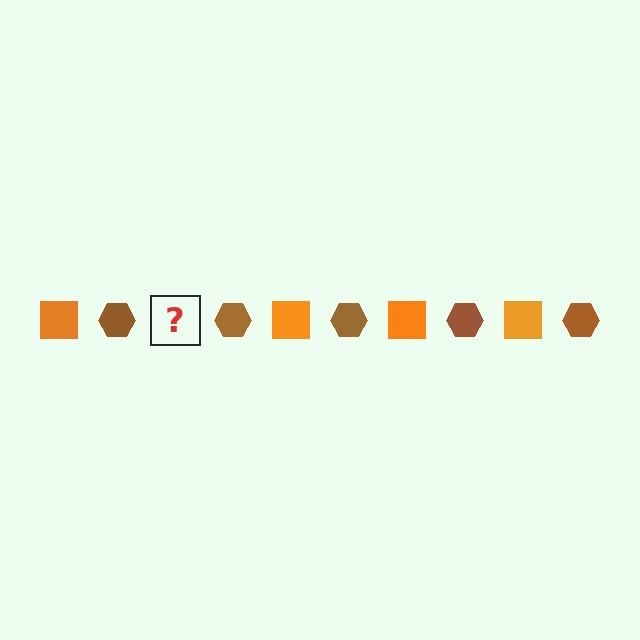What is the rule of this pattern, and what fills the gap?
The rule is that the pattern alternates between orange square and brown hexagon. The gap should be filled with an orange square.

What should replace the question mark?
The question mark should be replaced with an orange square.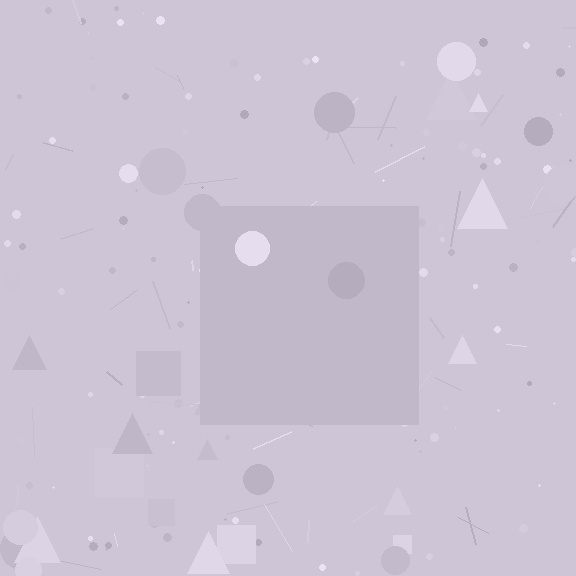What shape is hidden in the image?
A square is hidden in the image.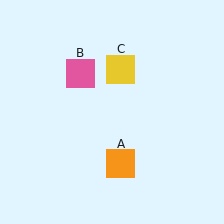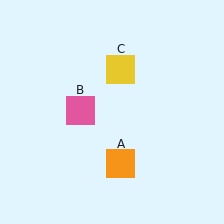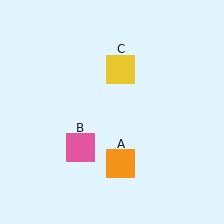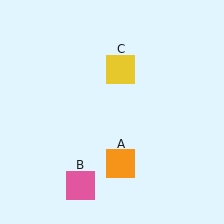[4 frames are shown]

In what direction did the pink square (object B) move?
The pink square (object B) moved down.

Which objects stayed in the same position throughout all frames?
Orange square (object A) and yellow square (object C) remained stationary.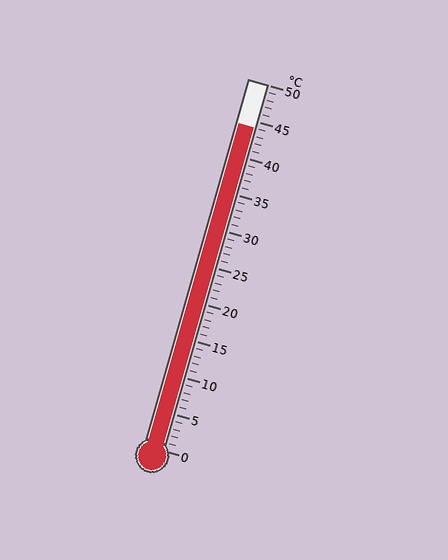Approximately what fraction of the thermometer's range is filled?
The thermometer is filled to approximately 90% of its range.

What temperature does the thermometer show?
The thermometer shows approximately 44°C.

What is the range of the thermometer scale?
The thermometer scale ranges from 0°C to 50°C.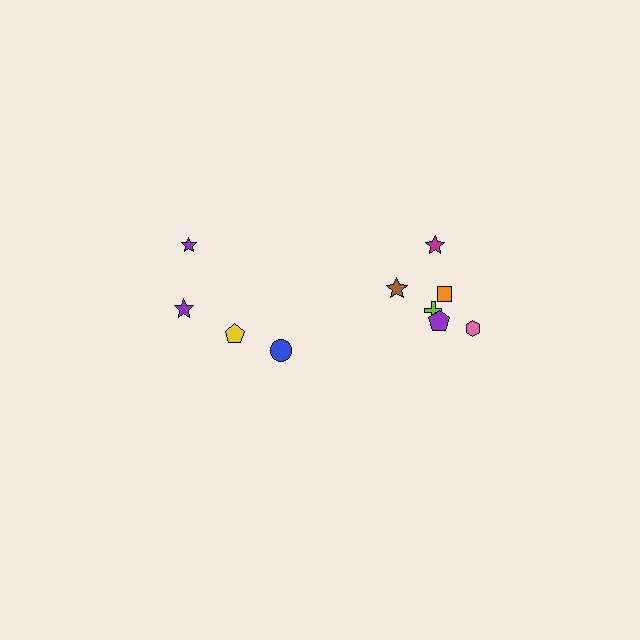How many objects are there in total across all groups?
There are 10 objects.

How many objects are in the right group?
There are 6 objects.